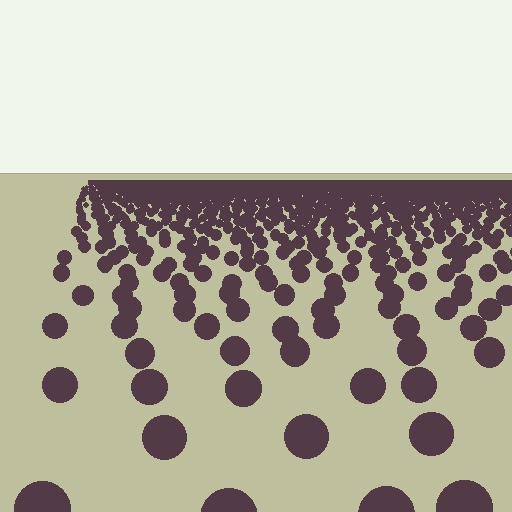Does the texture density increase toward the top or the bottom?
Density increases toward the top.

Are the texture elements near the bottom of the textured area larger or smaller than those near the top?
Larger. Near the bottom, elements are closer to the viewer and appear at a bigger on-screen size.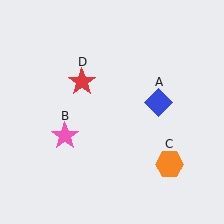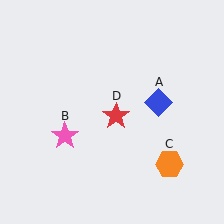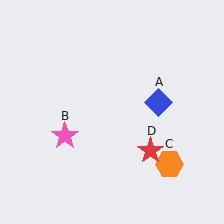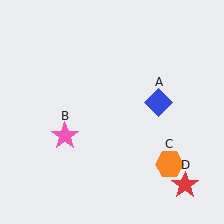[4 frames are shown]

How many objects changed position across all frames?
1 object changed position: red star (object D).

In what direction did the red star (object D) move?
The red star (object D) moved down and to the right.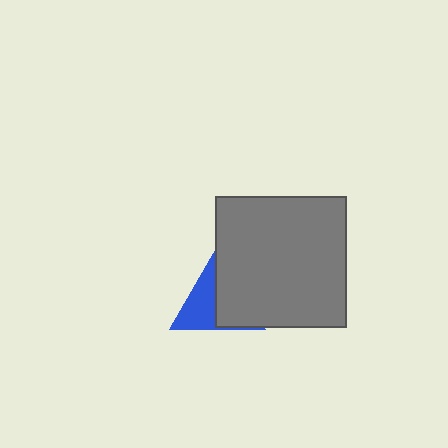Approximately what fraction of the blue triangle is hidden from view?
Roughly 52% of the blue triangle is hidden behind the gray square.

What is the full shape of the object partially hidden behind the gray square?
The partially hidden object is a blue triangle.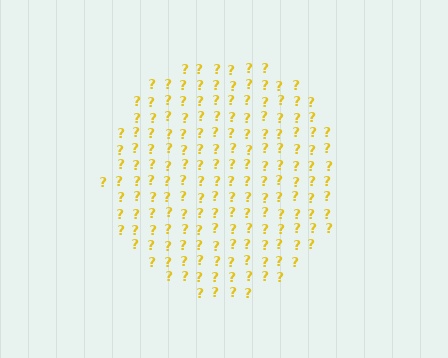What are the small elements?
The small elements are question marks.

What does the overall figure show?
The overall figure shows a circle.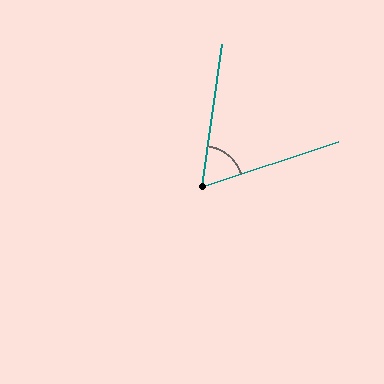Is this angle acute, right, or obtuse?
It is acute.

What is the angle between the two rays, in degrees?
Approximately 64 degrees.